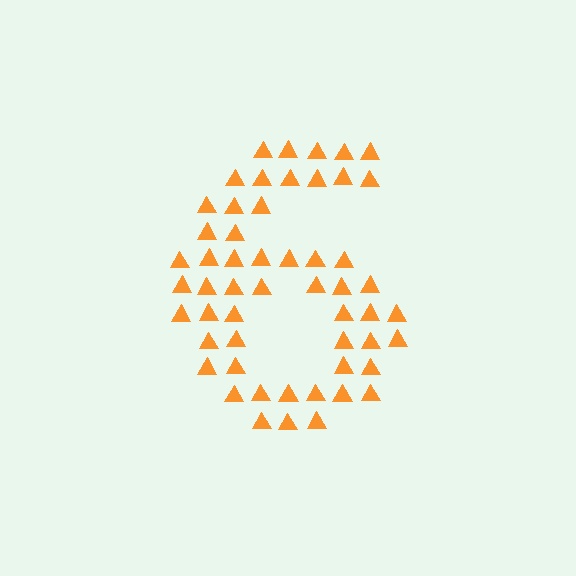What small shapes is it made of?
It is made of small triangles.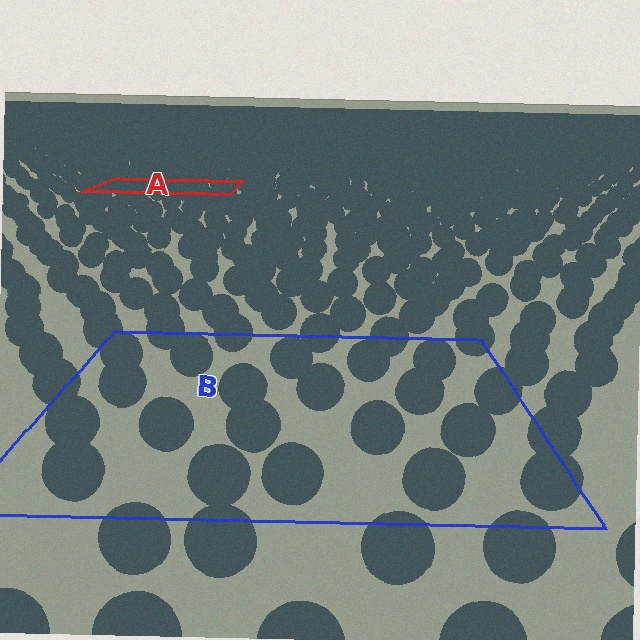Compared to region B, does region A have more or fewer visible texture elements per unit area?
Region A has more texture elements per unit area — they are packed more densely because it is farther away.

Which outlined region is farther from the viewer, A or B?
Region A is farther from the viewer — the texture elements inside it appear smaller and more densely packed.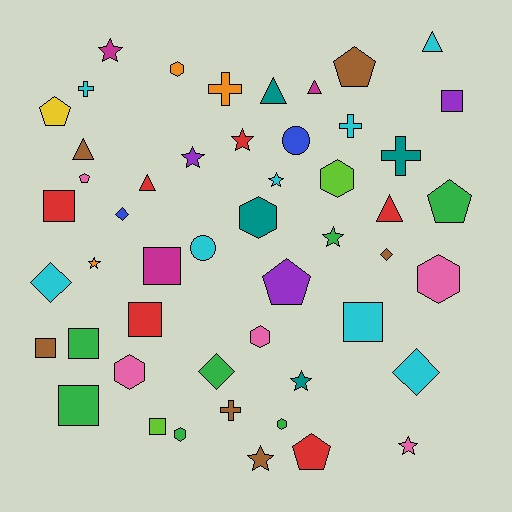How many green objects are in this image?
There are 7 green objects.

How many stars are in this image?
There are 9 stars.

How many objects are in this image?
There are 50 objects.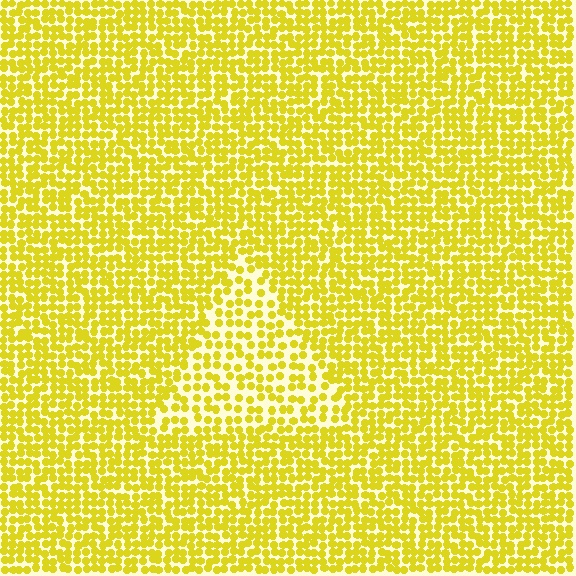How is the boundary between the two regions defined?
The boundary is defined by a change in element density (approximately 1.7x ratio). All elements are the same color, size, and shape.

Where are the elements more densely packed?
The elements are more densely packed outside the triangle boundary.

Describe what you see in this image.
The image contains small yellow elements arranged at two different densities. A triangle-shaped region is visible where the elements are less densely packed than the surrounding area.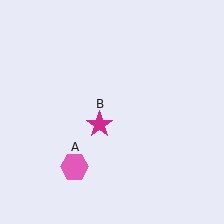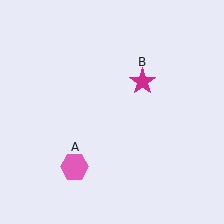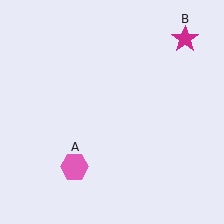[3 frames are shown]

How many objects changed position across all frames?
1 object changed position: magenta star (object B).